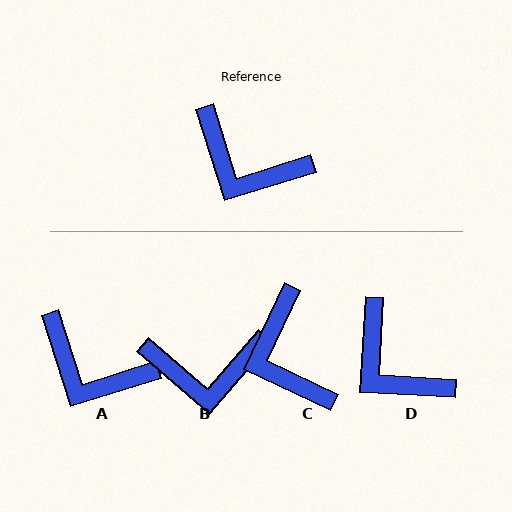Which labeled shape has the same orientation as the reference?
A.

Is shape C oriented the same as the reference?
No, it is off by about 43 degrees.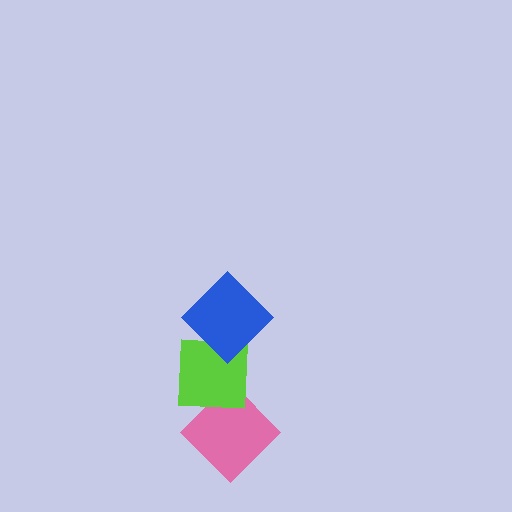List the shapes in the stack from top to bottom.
From top to bottom: the blue diamond, the lime square, the pink diamond.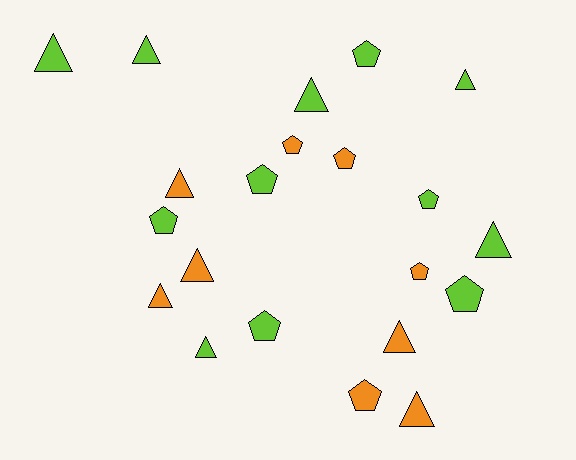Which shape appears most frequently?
Triangle, with 11 objects.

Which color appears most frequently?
Lime, with 12 objects.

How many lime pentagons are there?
There are 6 lime pentagons.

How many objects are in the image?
There are 21 objects.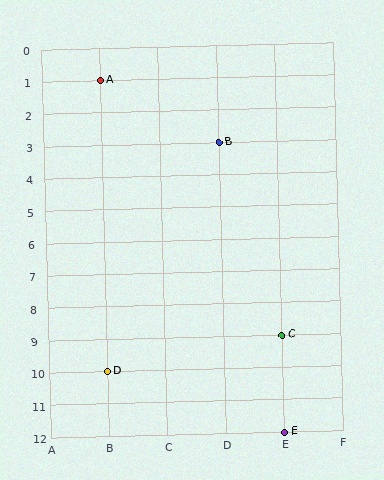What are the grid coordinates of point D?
Point D is at grid coordinates (B, 10).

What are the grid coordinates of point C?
Point C is at grid coordinates (E, 9).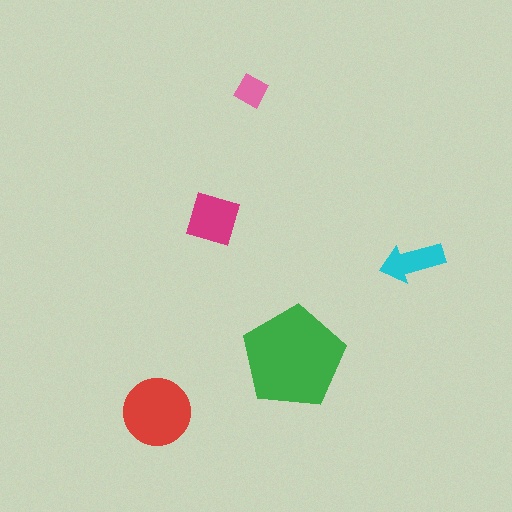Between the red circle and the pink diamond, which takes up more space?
The red circle.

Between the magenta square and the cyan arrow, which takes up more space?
The magenta square.